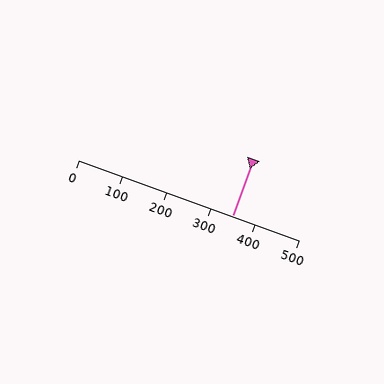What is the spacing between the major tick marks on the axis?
The major ticks are spaced 100 apart.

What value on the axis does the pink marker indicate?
The marker indicates approximately 350.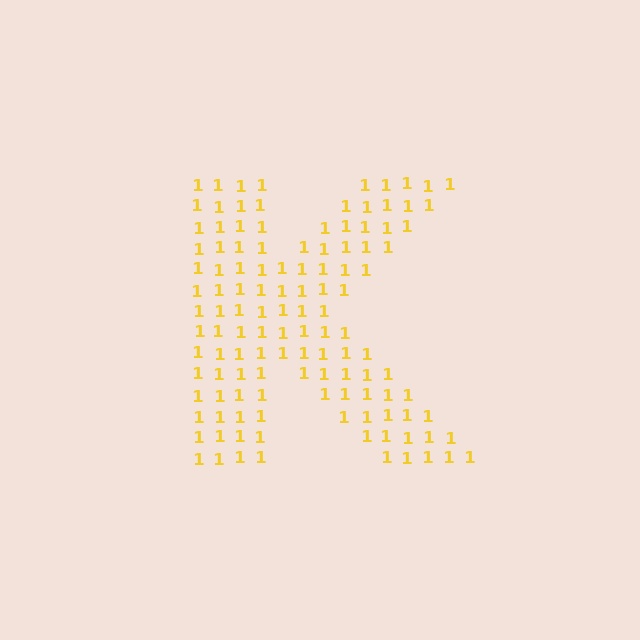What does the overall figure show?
The overall figure shows the letter K.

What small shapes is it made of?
It is made of small digit 1's.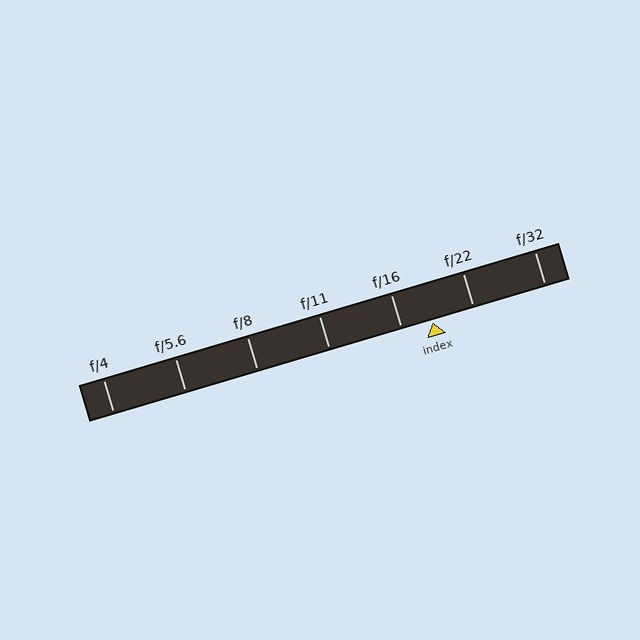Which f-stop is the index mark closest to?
The index mark is closest to f/16.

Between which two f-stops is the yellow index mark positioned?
The index mark is between f/16 and f/22.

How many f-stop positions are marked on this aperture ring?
There are 7 f-stop positions marked.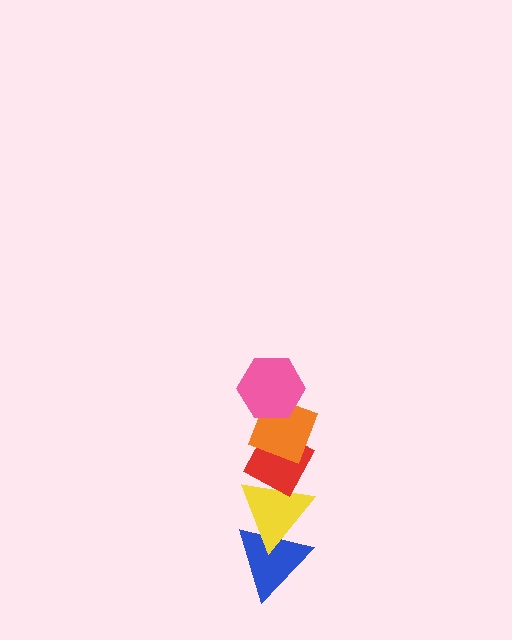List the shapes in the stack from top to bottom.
From top to bottom: the pink hexagon, the orange diamond, the red diamond, the yellow triangle, the blue triangle.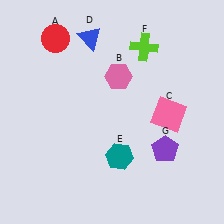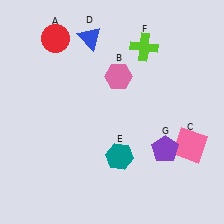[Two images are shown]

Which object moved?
The pink square (C) moved down.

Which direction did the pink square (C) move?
The pink square (C) moved down.